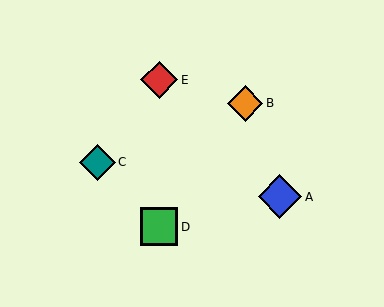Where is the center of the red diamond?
The center of the red diamond is at (159, 80).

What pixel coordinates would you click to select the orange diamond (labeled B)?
Click at (245, 103) to select the orange diamond B.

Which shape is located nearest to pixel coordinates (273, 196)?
The blue diamond (labeled A) at (280, 197) is nearest to that location.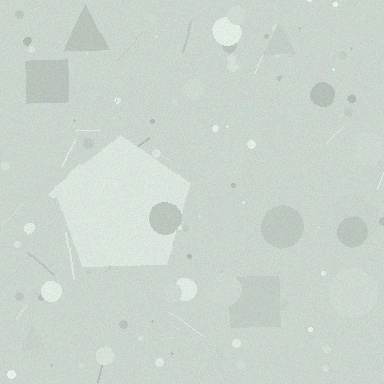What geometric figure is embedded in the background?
A pentagon is embedded in the background.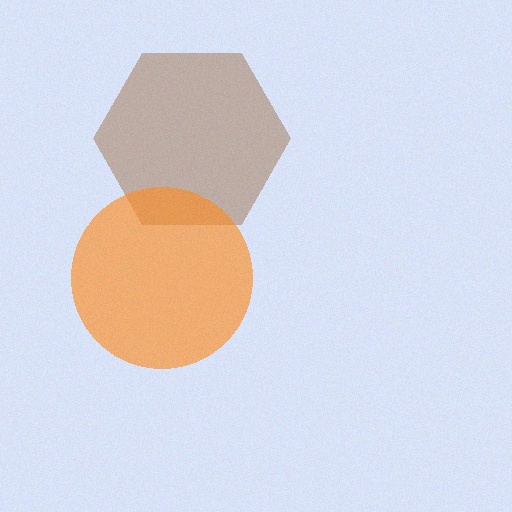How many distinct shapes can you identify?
There are 2 distinct shapes: a brown hexagon, an orange circle.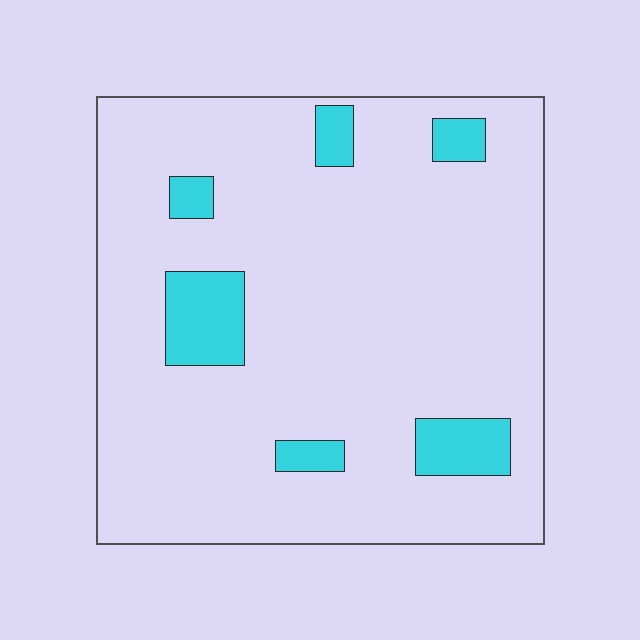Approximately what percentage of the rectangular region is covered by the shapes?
Approximately 10%.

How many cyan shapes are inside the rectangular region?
6.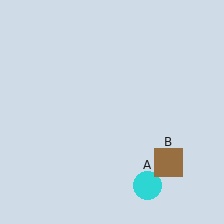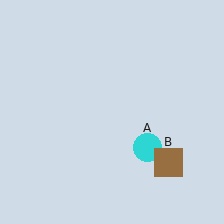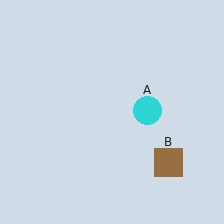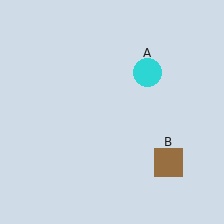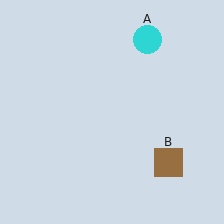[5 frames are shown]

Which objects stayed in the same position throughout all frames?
Brown square (object B) remained stationary.